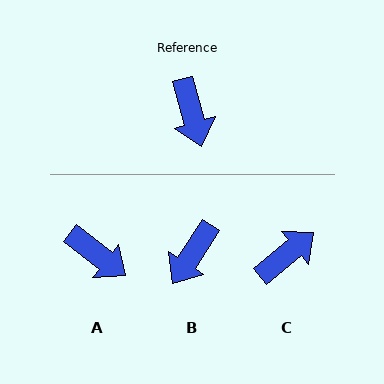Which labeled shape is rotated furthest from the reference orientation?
C, about 114 degrees away.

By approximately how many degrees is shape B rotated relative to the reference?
Approximately 49 degrees clockwise.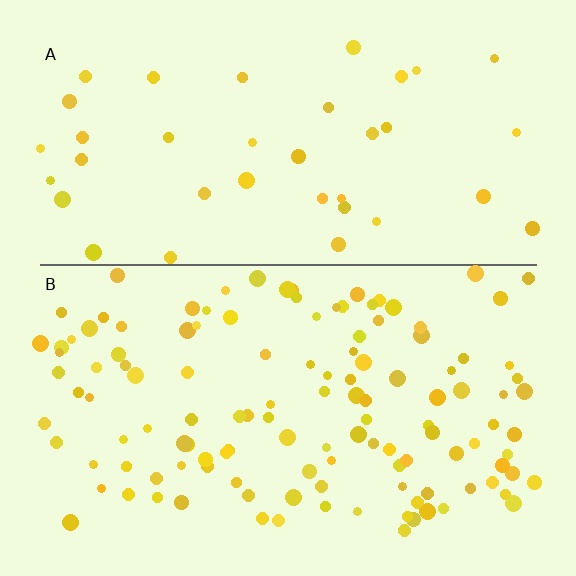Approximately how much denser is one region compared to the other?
Approximately 3.3× — region B over region A.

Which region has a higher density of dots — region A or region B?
B (the bottom).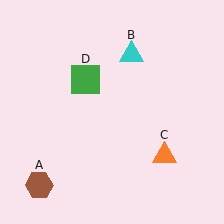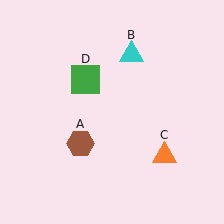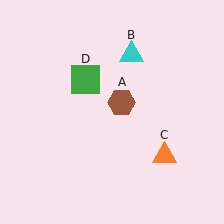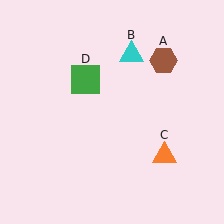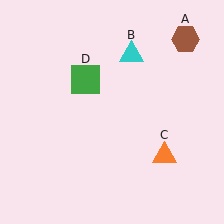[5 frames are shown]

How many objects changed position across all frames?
1 object changed position: brown hexagon (object A).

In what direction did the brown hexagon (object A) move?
The brown hexagon (object A) moved up and to the right.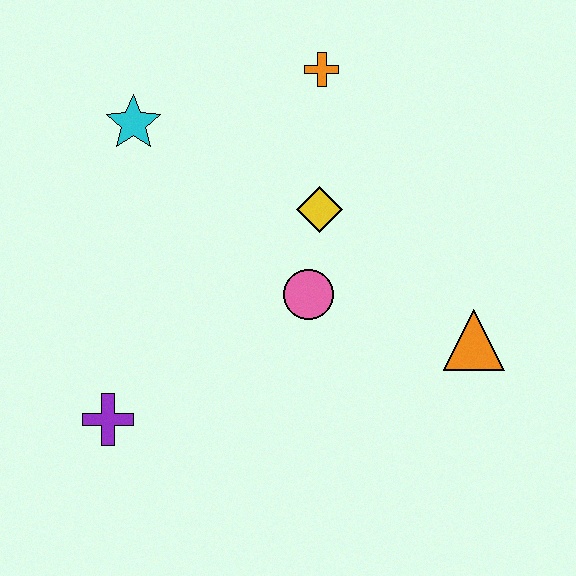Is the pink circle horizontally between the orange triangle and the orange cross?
No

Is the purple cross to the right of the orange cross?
No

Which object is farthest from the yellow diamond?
The purple cross is farthest from the yellow diamond.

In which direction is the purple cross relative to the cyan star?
The purple cross is below the cyan star.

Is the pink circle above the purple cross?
Yes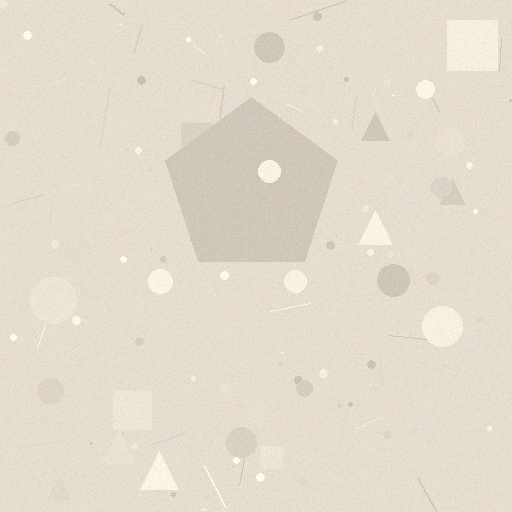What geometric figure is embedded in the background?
A pentagon is embedded in the background.